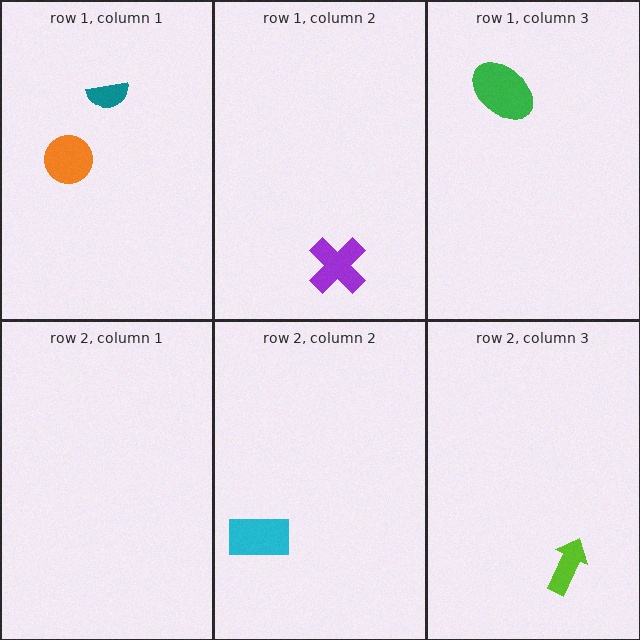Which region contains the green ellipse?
The row 1, column 3 region.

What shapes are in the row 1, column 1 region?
The teal semicircle, the orange circle.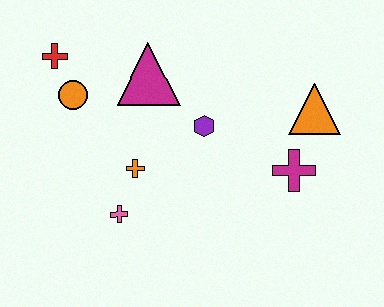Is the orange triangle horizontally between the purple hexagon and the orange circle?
No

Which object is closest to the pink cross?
The orange cross is closest to the pink cross.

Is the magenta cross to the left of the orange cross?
No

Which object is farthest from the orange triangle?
The red cross is farthest from the orange triangle.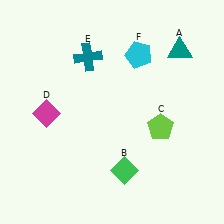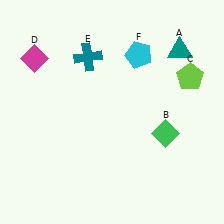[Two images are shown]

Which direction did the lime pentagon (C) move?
The lime pentagon (C) moved up.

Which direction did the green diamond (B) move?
The green diamond (B) moved right.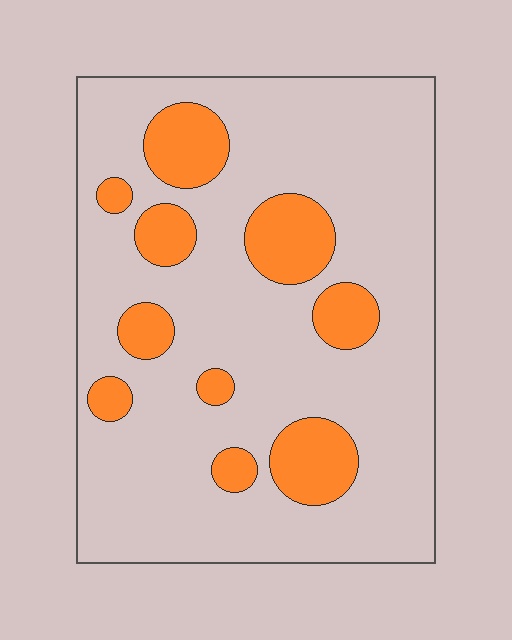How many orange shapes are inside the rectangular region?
10.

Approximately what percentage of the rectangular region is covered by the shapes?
Approximately 20%.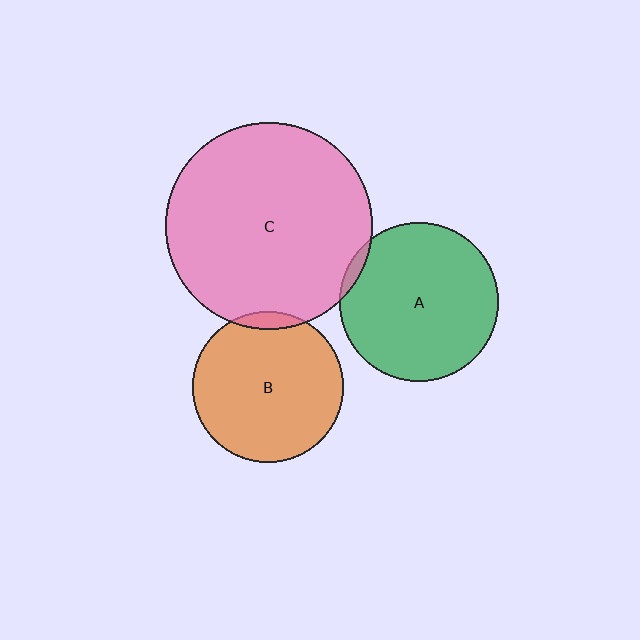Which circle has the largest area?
Circle C (pink).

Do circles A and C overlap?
Yes.